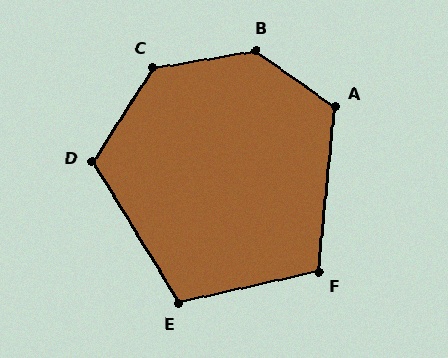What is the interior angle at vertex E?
Approximately 108 degrees (obtuse).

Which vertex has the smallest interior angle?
F, at approximately 108 degrees.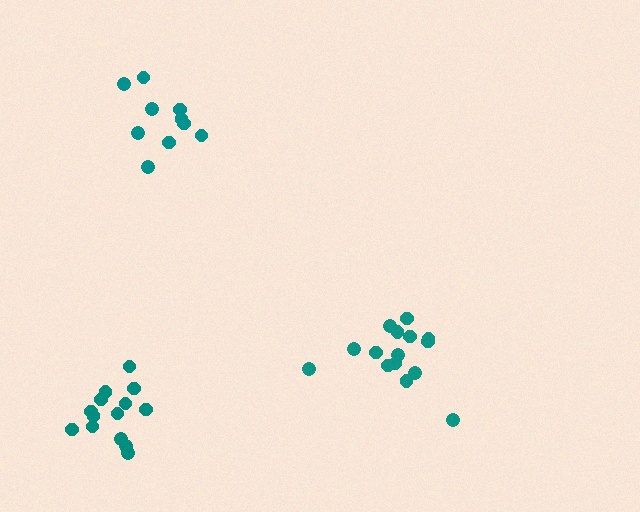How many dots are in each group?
Group 1: 15 dots, Group 2: 14 dots, Group 3: 10 dots (39 total).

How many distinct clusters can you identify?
There are 3 distinct clusters.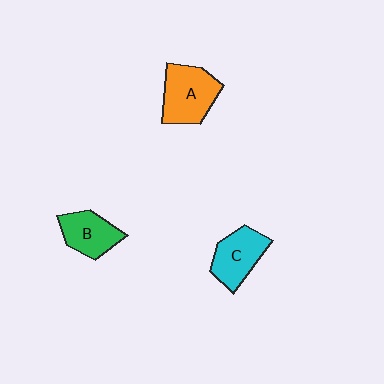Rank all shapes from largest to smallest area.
From largest to smallest: A (orange), C (cyan), B (green).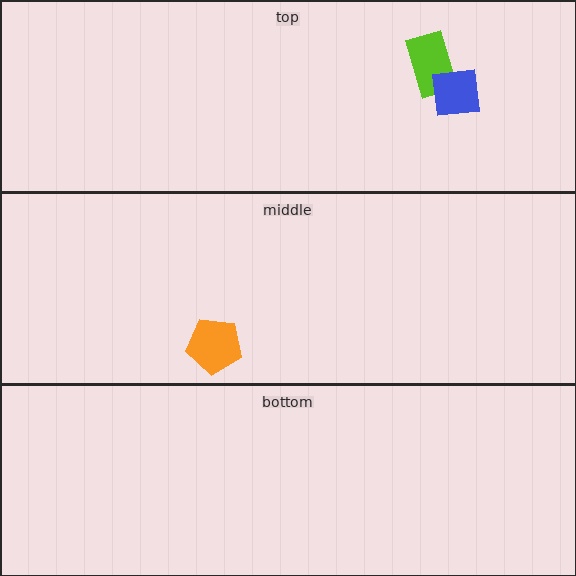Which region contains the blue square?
The top region.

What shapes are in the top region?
The lime rectangle, the blue square.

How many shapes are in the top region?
2.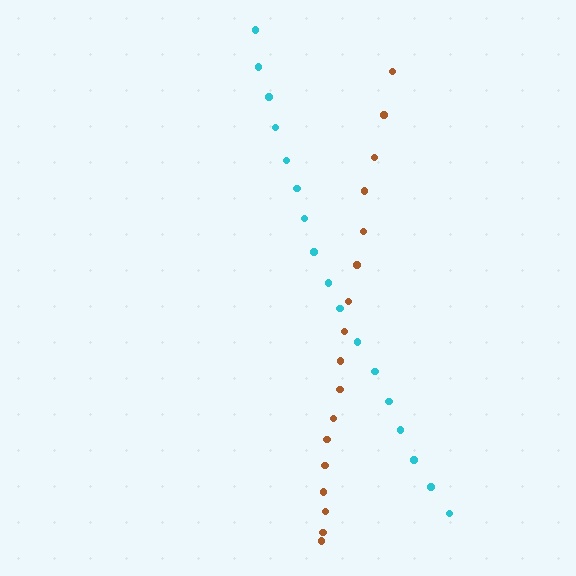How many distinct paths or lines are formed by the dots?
There are 2 distinct paths.